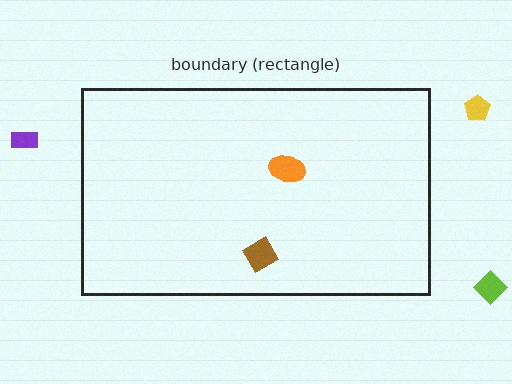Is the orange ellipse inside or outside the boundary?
Inside.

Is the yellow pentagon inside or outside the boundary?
Outside.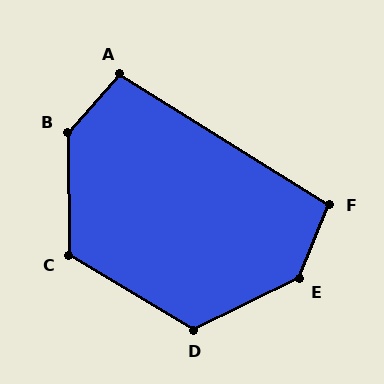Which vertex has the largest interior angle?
E, at approximately 138 degrees.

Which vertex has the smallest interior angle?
F, at approximately 100 degrees.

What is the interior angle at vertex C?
Approximately 122 degrees (obtuse).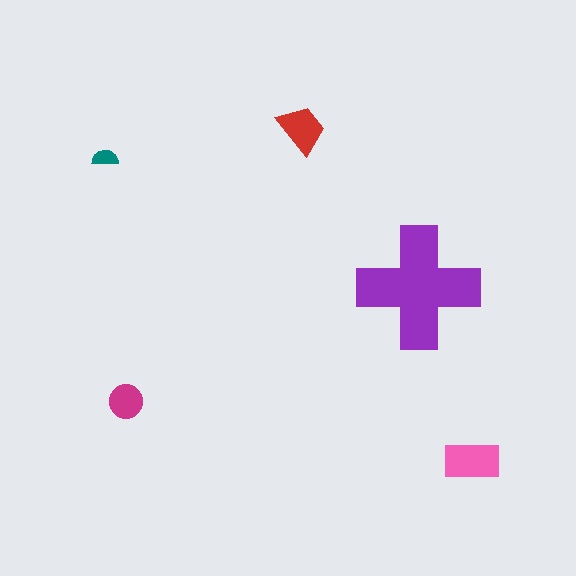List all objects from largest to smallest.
The purple cross, the pink rectangle, the red trapezoid, the magenta circle, the teal semicircle.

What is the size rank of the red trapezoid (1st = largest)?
3rd.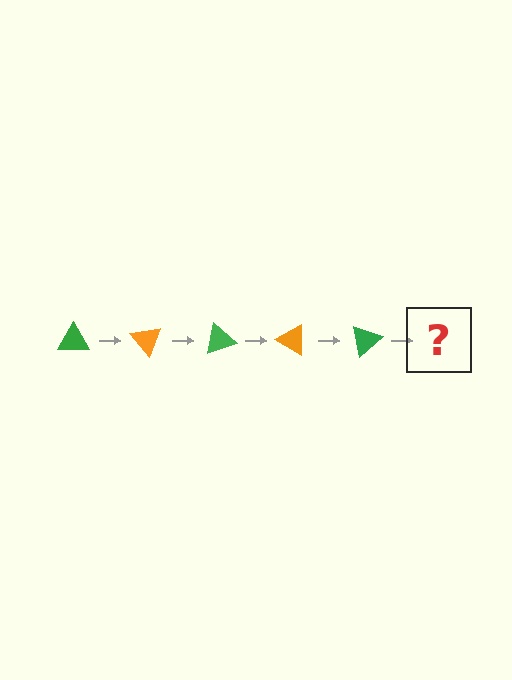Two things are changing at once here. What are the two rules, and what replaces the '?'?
The two rules are that it rotates 50 degrees each step and the color cycles through green and orange. The '?' should be an orange triangle, rotated 250 degrees from the start.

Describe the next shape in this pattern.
It should be an orange triangle, rotated 250 degrees from the start.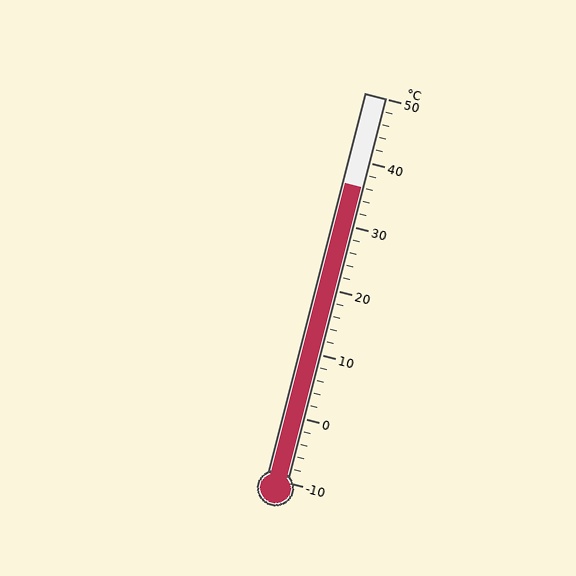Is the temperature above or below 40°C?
The temperature is below 40°C.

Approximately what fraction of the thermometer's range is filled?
The thermometer is filled to approximately 75% of its range.